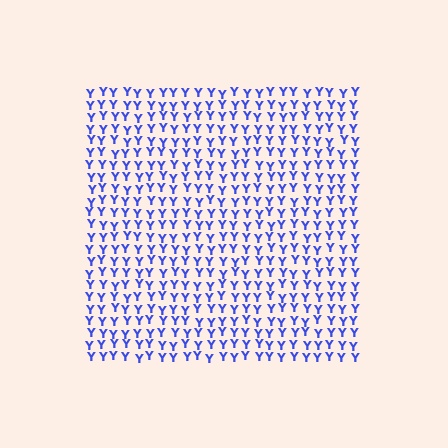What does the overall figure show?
The overall figure shows a square.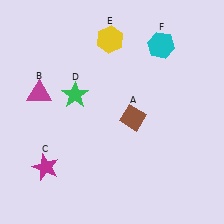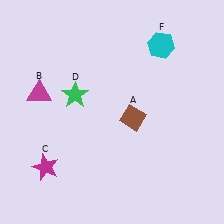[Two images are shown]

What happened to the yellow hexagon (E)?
The yellow hexagon (E) was removed in Image 2. It was in the top-left area of Image 1.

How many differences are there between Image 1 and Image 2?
There is 1 difference between the two images.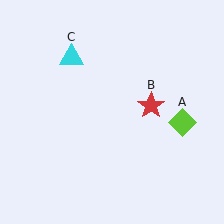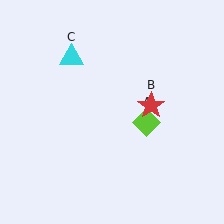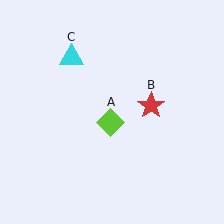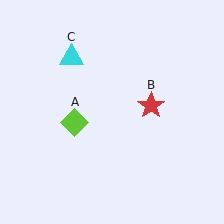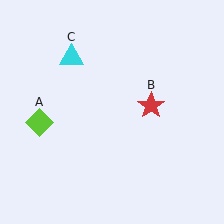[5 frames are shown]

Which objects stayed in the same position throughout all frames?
Red star (object B) and cyan triangle (object C) remained stationary.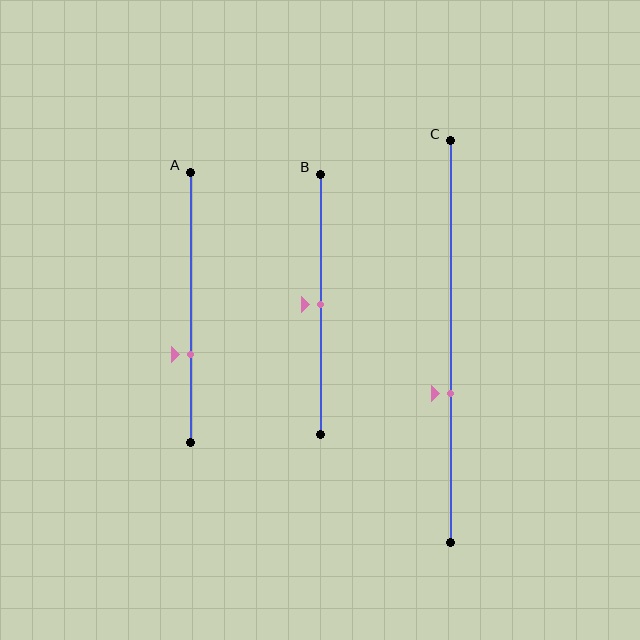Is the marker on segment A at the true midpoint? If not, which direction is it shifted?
No, the marker on segment A is shifted downward by about 17% of the segment length.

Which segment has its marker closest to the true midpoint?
Segment B has its marker closest to the true midpoint.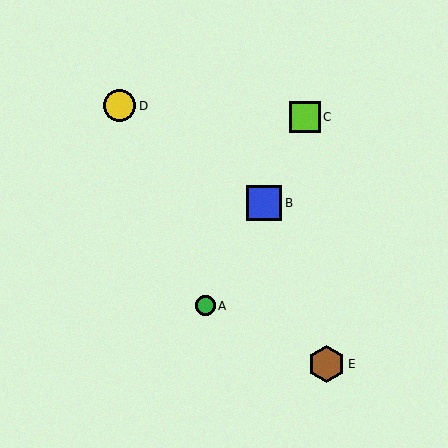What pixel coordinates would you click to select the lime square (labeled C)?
Click at (305, 117) to select the lime square C.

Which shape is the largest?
The brown hexagon (labeled E) is the largest.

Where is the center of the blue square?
The center of the blue square is at (264, 203).